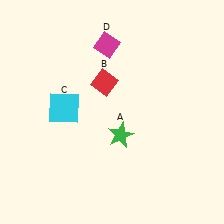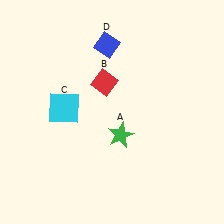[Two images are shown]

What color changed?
The diamond (D) changed from magenta in Image 1 to blue in Image 2.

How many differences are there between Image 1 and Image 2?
There is 1 difference between the two images.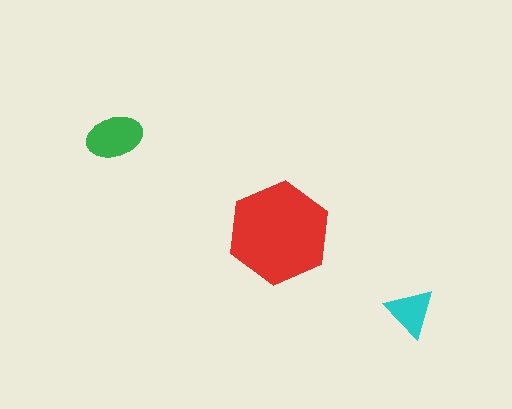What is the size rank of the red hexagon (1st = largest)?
1st.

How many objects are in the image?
There are 3 objects in the image.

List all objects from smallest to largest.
The cyan triangle, the green ellipse, the red hexagon.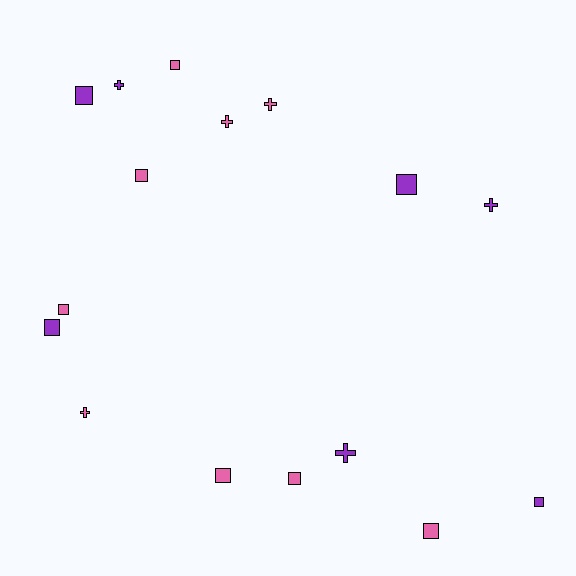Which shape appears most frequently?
Square, with 10 objects.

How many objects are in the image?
There are 16 objects.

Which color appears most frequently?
Pink, with 9 objects.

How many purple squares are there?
There are 4 purple squares.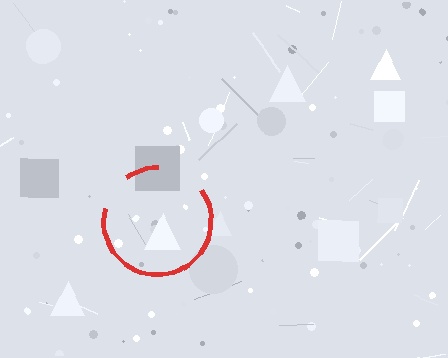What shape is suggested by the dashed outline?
The dashed outline suggests a circle.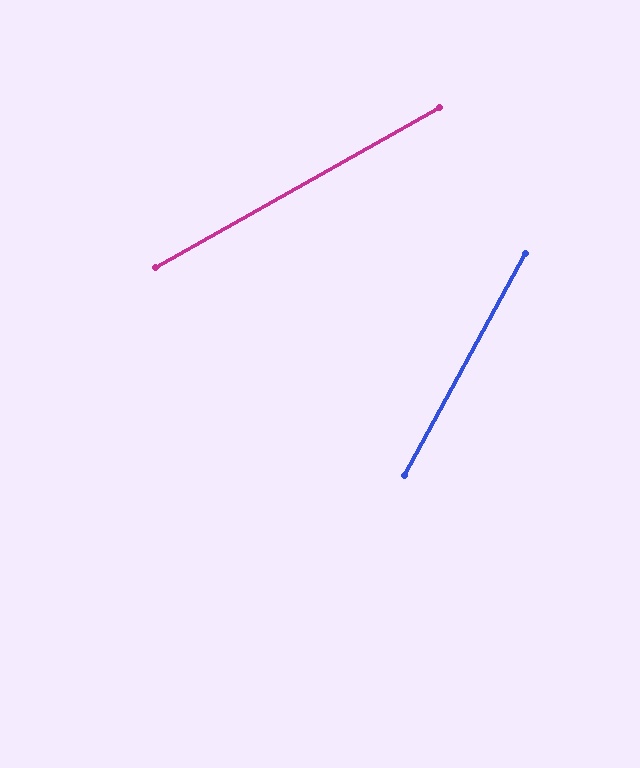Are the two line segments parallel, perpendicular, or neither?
Neither parallel nor perpendicular — they differ by about 32°.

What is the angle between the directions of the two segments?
Approximately 32 degrees.